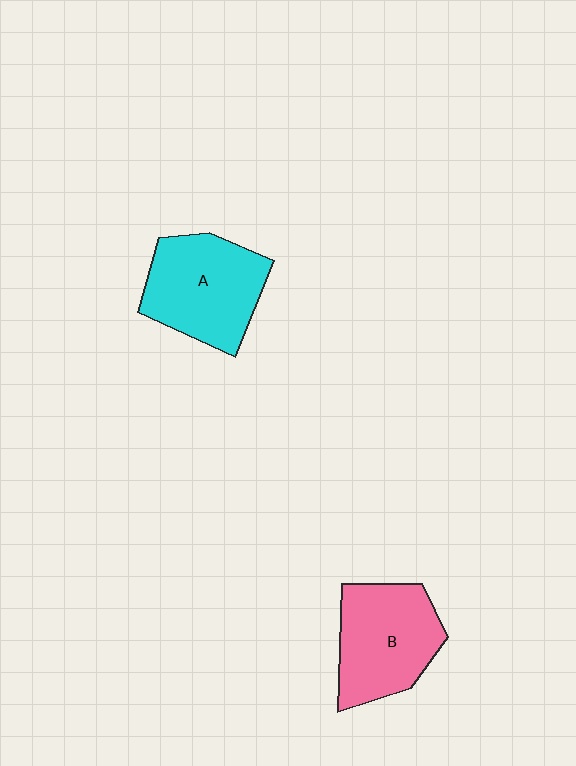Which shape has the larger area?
Shape A (cyan).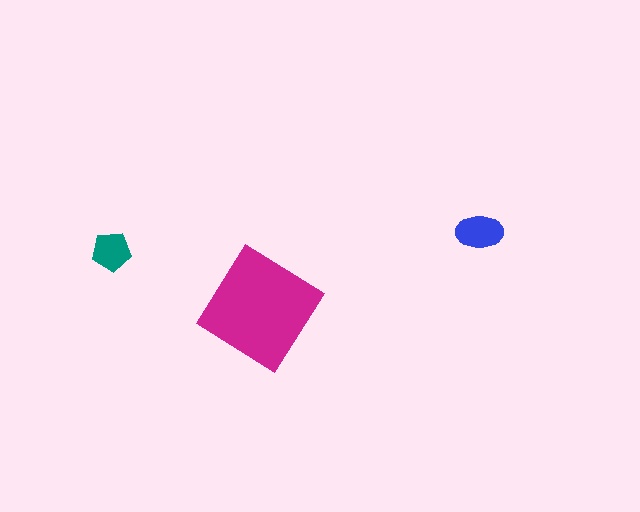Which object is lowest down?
The magenta diamond is bottommost.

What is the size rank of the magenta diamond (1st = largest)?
1st.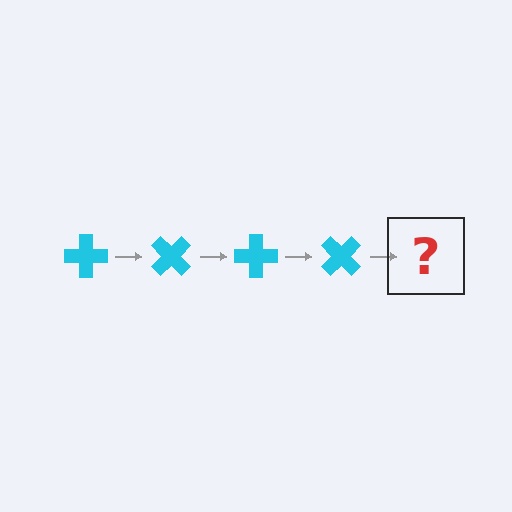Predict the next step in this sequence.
The next step is a cyan cross rotated 180 degrees.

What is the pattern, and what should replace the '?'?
The pattern is that the cross rotates 45 degrees each step. The '?' should be a cyan cross rotated 180 degrees.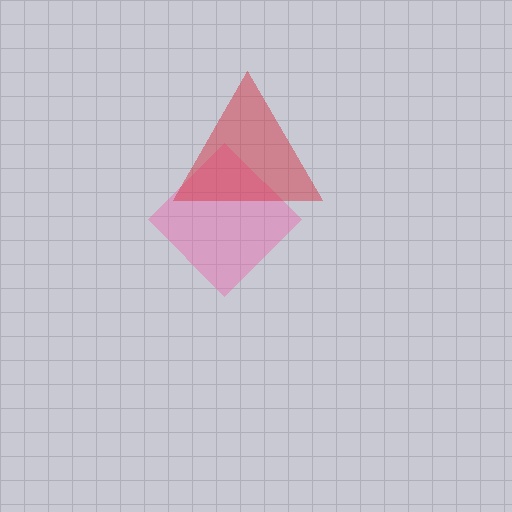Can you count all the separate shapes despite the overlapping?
Yes, there are 2 separate shapes.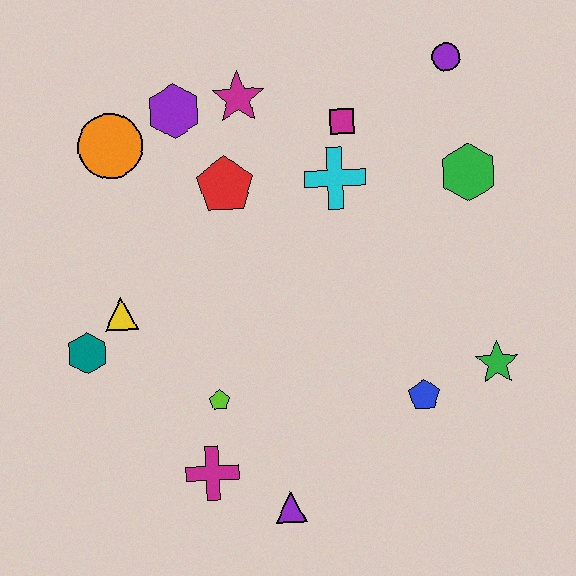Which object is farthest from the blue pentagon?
The orange circle is farthest from the blue pentagon.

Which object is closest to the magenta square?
The cyan cross is closest to the magenta square.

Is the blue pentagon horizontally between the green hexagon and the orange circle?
Yes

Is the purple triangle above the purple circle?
No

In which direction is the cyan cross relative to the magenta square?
The cyan cross is below the magenta square.